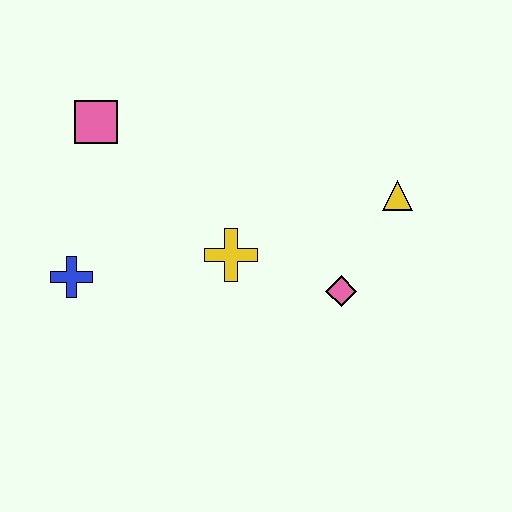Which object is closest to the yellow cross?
The pink diamond is closest to the yellow cross.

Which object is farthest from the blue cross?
The yellow triangle is farthest from the blue cross.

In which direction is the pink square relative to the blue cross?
The pink square is above the blue cross.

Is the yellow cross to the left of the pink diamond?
Yes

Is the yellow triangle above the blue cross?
Yes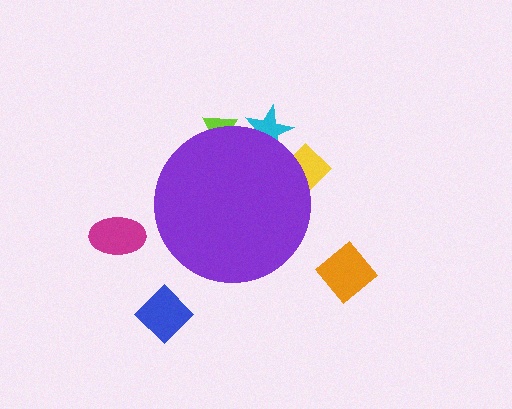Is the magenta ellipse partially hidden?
No, the magenta ellipse is fully visible.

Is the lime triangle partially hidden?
Yes, the lime triangle is partially hidden behind the purple circle.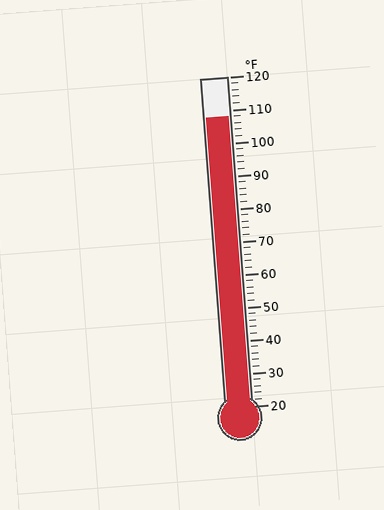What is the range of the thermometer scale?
The thermometer scale ranges from 20°F to 120°F.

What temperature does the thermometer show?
The thermometer shows approximately 108°F.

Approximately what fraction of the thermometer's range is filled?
The thermometer is filled to approximately 90% of its range.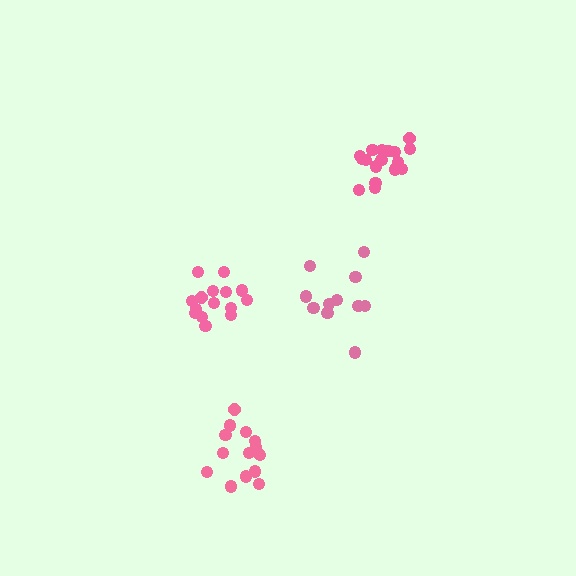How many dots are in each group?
Group 1: 15 dots, Group 2: 17 dots, Group 3: 15 dots, Group 4: 11 dots (58 total).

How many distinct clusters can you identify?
There are 4 distinct clusters.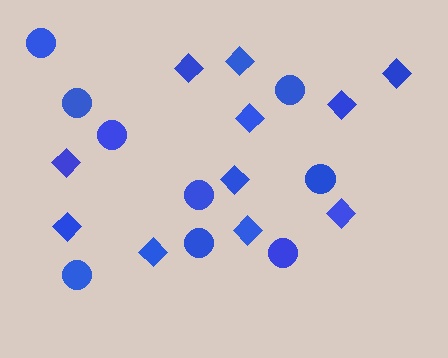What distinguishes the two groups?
There are 2 groups: one group of diamonds (11) and one group of circles (9).